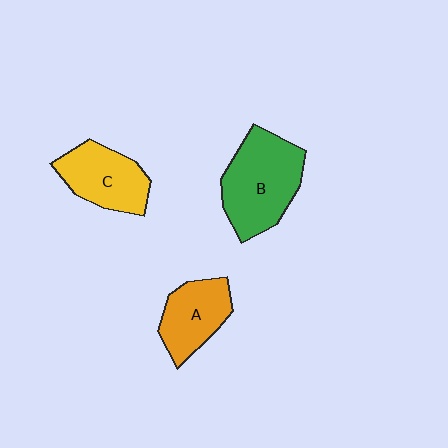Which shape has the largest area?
Shape B (green).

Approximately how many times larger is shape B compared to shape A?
Approximately 1.5 times.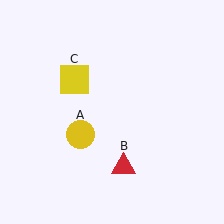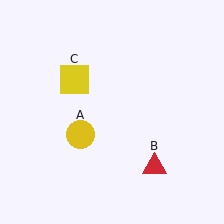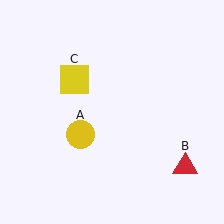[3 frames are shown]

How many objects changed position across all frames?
1 object changed position: red triangle (object B).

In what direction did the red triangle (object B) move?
The red triangle (object B) moved right.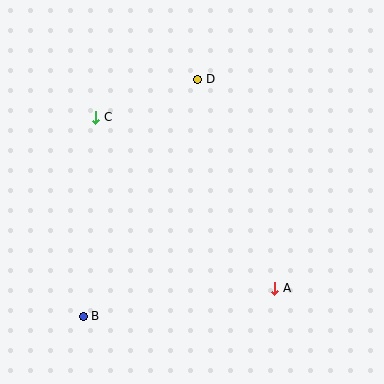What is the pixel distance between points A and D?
The distance between A and D is 223 pixels.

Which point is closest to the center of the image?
Point D at (198, 79) is closest to the center.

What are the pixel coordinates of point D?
Point D is at (198, 79).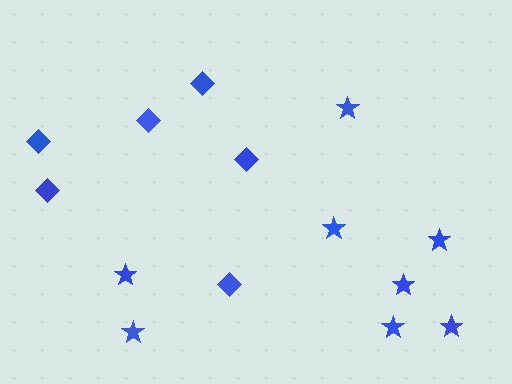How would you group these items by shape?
There are 2 groups: one group of diamonds (6) and one group of stars (8).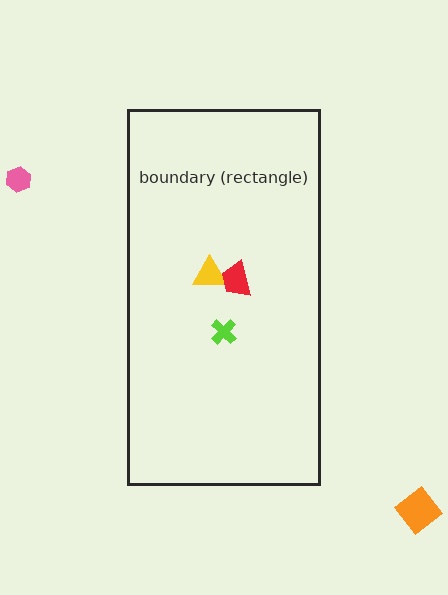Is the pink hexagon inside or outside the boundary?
Outside.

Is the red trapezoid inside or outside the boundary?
Inside.